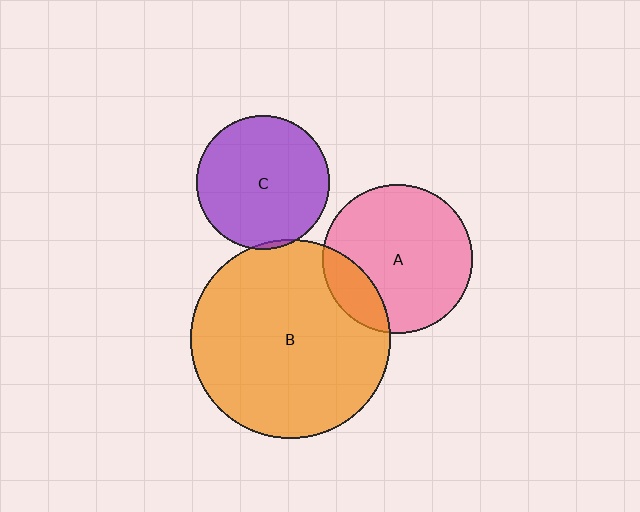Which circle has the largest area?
Circle B (orange).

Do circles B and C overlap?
Yes.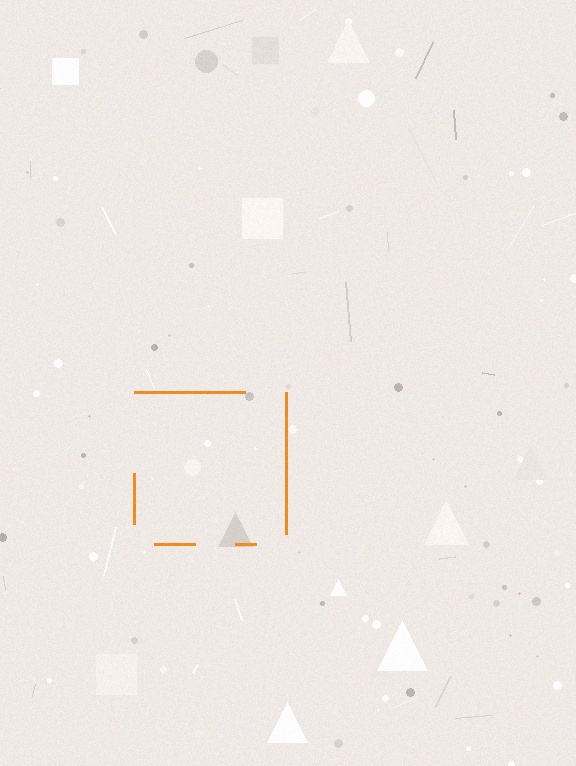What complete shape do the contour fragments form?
The contour fragments form a square.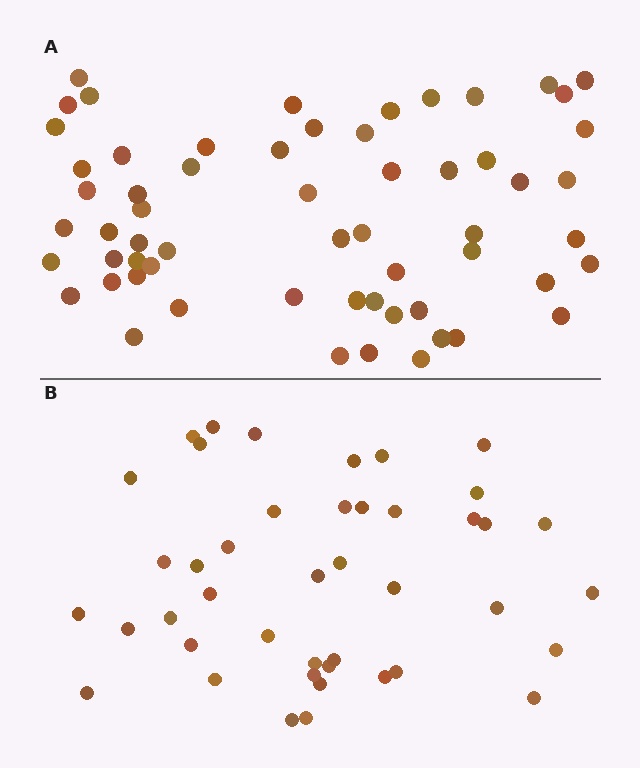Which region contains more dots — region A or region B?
Region A (the top region) has more dots.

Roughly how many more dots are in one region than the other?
Region A has approximately 15 more dots than region B.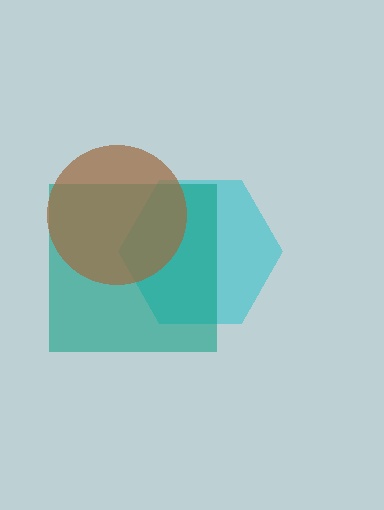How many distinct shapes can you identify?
There are 3 distinct shapes: a cyan hexagon, a teal square, a brown circle.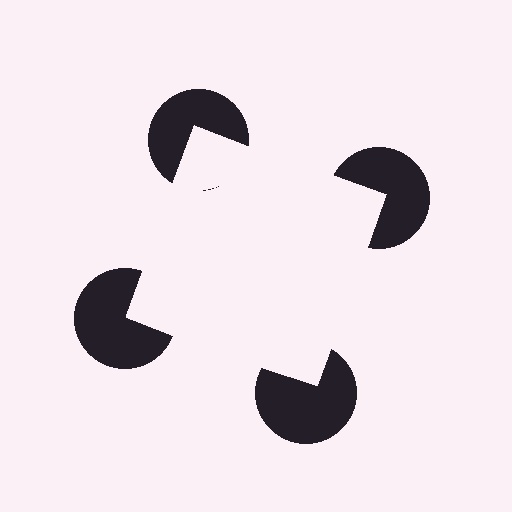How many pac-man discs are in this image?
There are 4 — one at each vertex of the illusory square.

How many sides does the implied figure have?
4 sides.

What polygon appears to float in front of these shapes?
An illusory square — its edges are inferred from the aligned wedge cuts in the pac-man discs, not physically drawn.